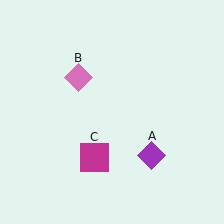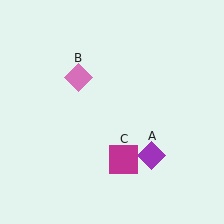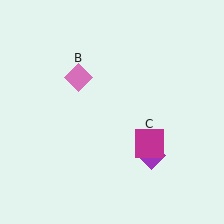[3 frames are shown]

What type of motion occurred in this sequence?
The magenta square (object C) rotated counterclockwise around the center of the scene.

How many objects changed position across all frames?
1 object changed position: magenta square (object C).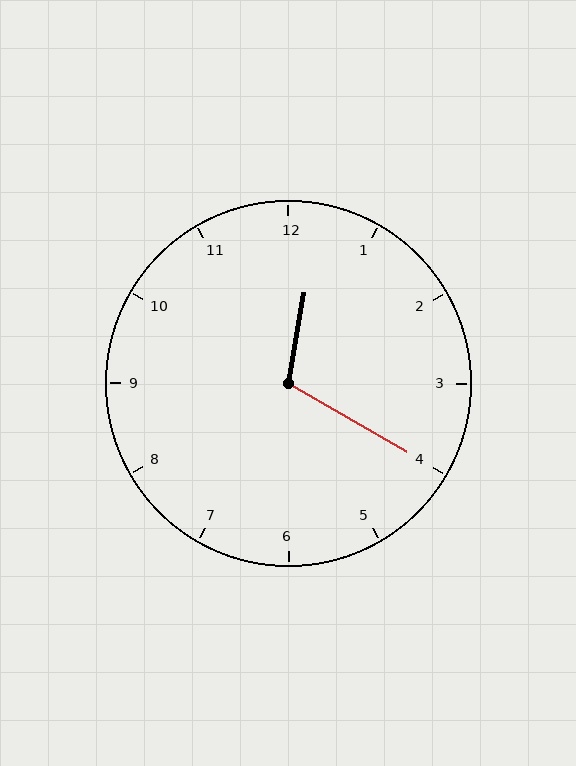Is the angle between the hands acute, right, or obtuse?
It is obtuse.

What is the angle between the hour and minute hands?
Approximately 110 degrees.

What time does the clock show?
12:20.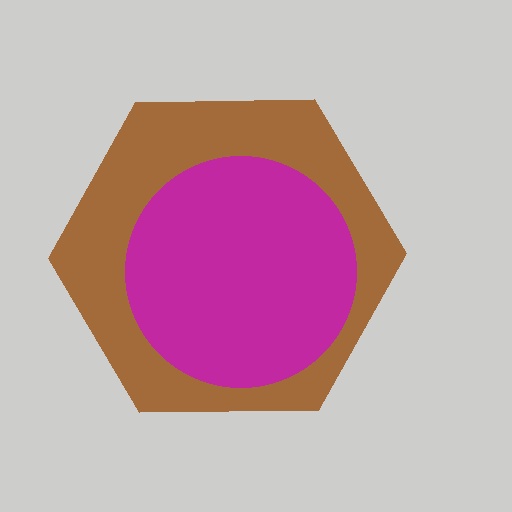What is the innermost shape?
The magenta circle.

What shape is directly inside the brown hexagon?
The magenta circle.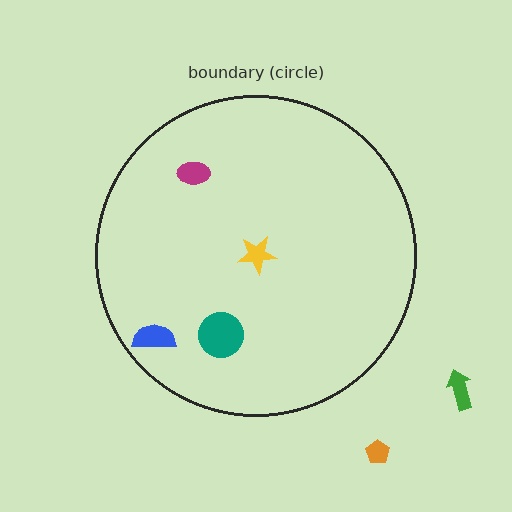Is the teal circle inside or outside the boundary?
Inside.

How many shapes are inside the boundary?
4 inside, 2 outside.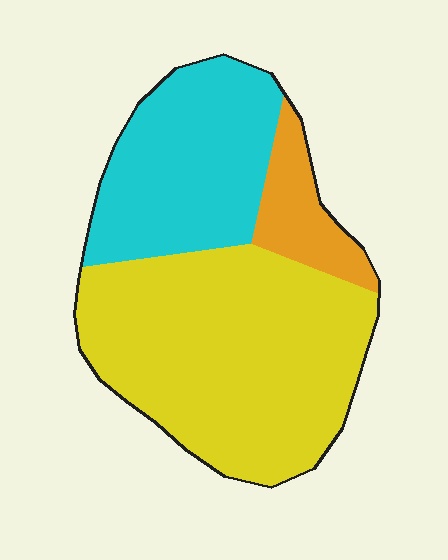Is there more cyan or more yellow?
Yellow.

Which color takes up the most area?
Yellow, at roughly 55%.